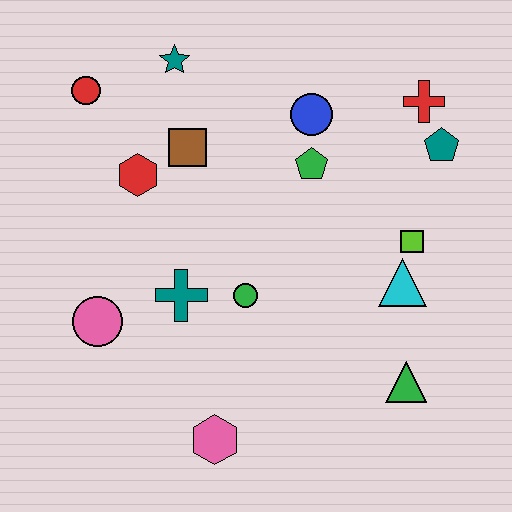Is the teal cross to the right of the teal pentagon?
No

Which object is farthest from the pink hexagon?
The red cross is farthest from the pink hexagon.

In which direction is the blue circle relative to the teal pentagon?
The blue circle is to the left of the teal pentagon.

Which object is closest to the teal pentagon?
The red cross is closest to the teal pentagon.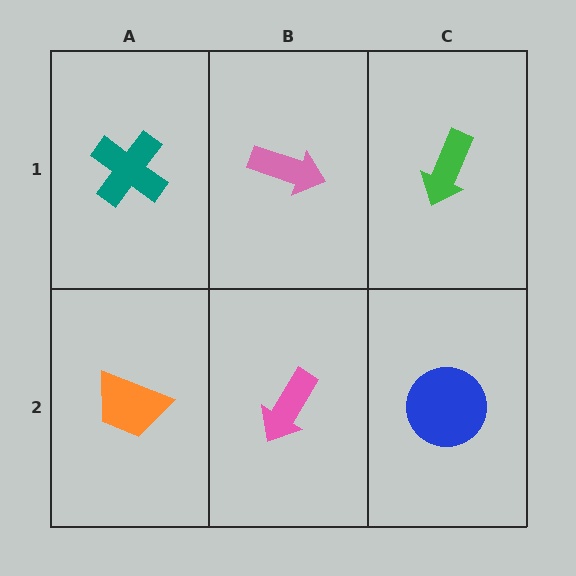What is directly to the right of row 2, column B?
A blue circle.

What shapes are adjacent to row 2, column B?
A pink arrow (row 1, column B), an orange trapezoid (row 2, column A), a blue circle (row 2, column C).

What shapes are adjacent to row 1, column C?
A blue circle (row 2, column C), a pink arrow (row 1, column B).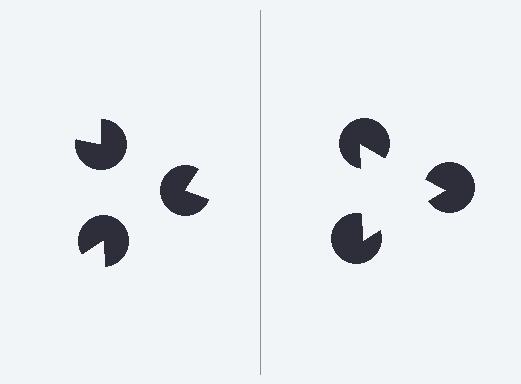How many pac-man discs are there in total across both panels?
6 — 3 on each side.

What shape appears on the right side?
An illusory triangle.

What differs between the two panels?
The pac-man discs are positioned identically on both sides; only the wedge orientations differ. On the right they align to a triangle; on the left they are misaligned.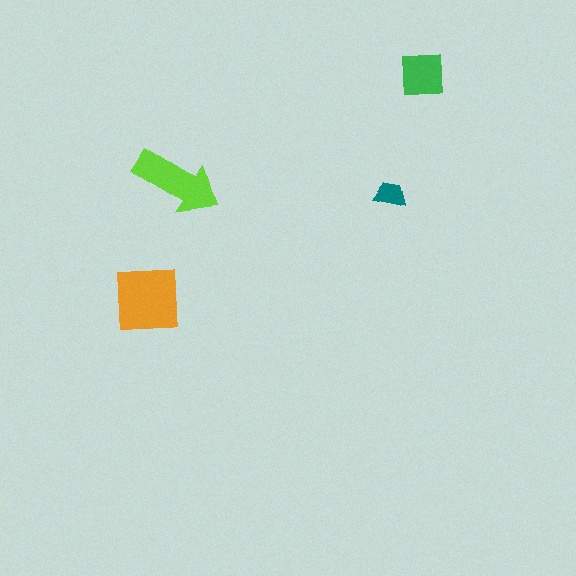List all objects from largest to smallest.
The orange square, the lime arrow, the green square, the teal trapezoid.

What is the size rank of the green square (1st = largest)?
3rd.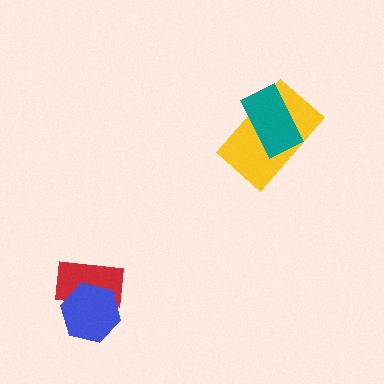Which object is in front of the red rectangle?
The blue hexagon is in front of the red rectangle.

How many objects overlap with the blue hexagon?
1 object overlaps with the blue hexagon.